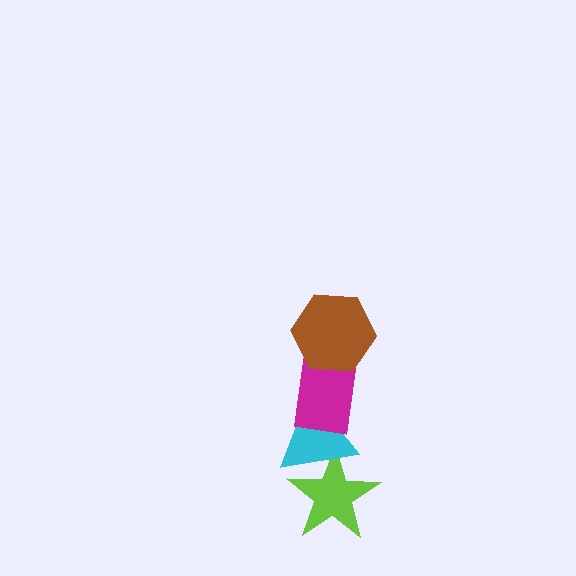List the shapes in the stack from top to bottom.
From top to bottom: the brown hexagon, the magenta rectangle, the cyan triangle, the lime star.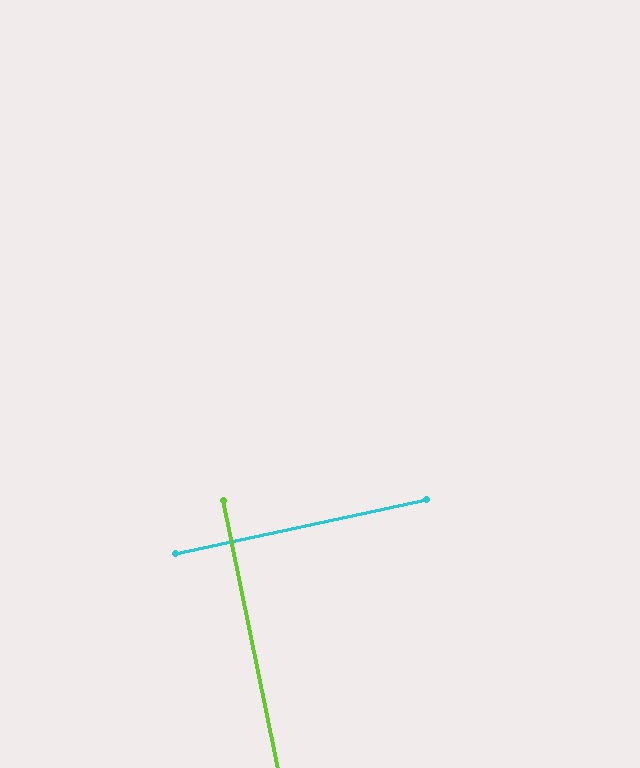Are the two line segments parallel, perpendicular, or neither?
Perpendicular — they meet at approximately 89°.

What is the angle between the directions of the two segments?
Approximately 89 degrees.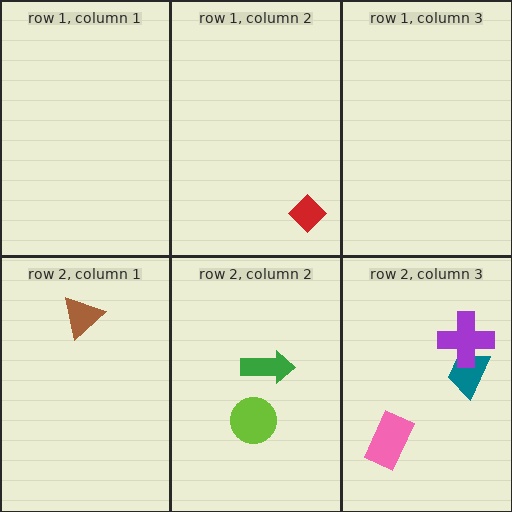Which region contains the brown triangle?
The row 2, column 1 region.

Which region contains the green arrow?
The row 2, column 2 region.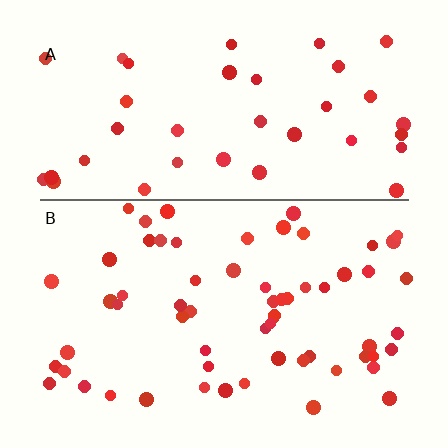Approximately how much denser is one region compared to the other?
Approximately 1.6× — region B over region A.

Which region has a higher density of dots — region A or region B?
B (the bottom).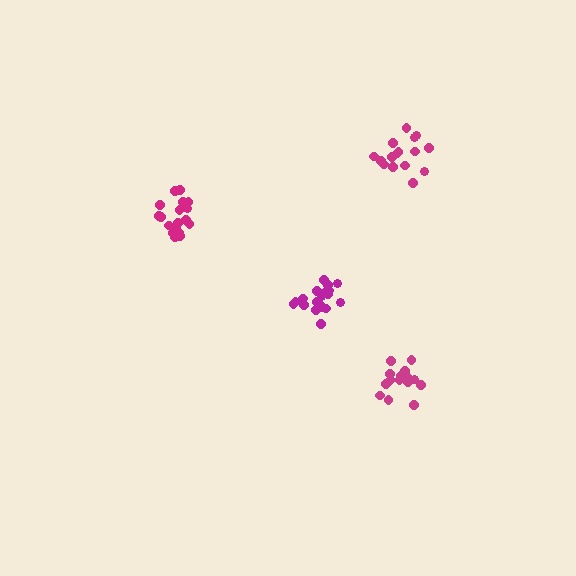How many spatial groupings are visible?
There are 4 spatial groupings.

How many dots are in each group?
Group 1: 18 dots, Group 2: 16 dots, Group 3: 20 dots, Group 4: 16 dots (70 total).